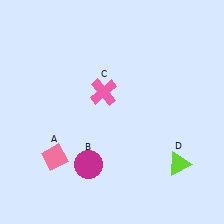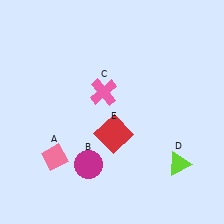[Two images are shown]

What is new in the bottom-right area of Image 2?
A red square (E) was added in the bottom-right area of Image 2.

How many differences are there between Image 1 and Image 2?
There is 1 difference between the two images.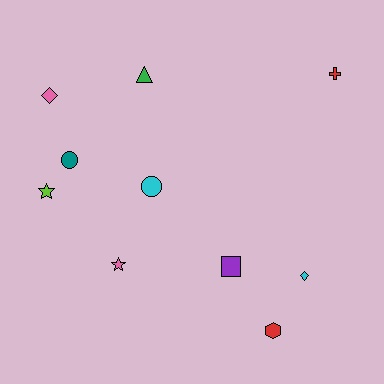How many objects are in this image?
There are 10 objects.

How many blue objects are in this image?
There are no blue objects.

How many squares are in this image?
There is 1 square.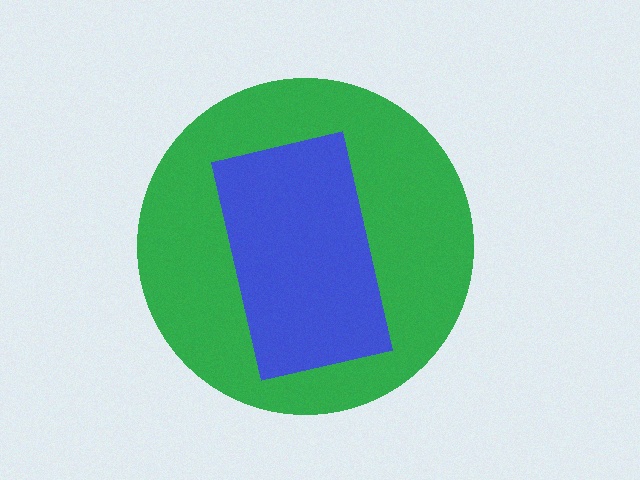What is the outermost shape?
The green circle.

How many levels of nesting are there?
2.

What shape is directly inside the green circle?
The blue rectangle.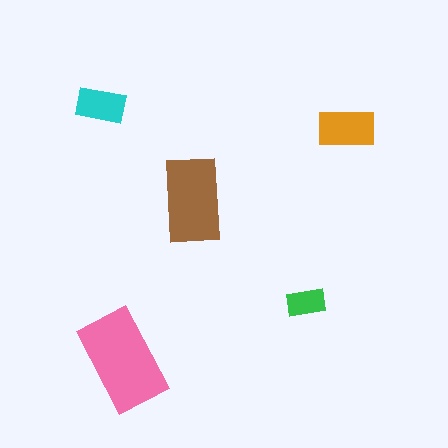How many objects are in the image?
There are 5 objects in the image.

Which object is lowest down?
The pink rectangle is bottommost.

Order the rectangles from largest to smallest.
the pink one, the brown one, the orange one, the cyan one, the green one.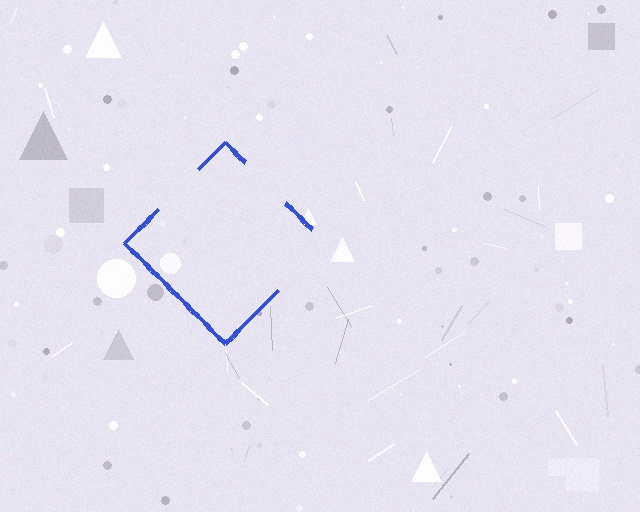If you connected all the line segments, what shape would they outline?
They would outline a diamond.